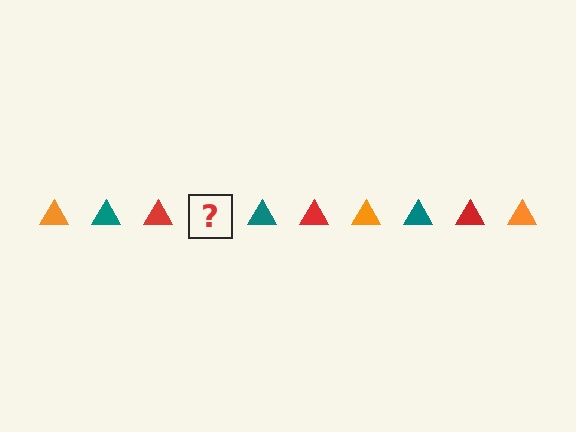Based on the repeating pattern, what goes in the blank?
The blank should be an orange triangle.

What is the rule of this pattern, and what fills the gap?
The rule is that the pattern cycles through orange, teal, red triangles. The gap should be filled with an orange triangle.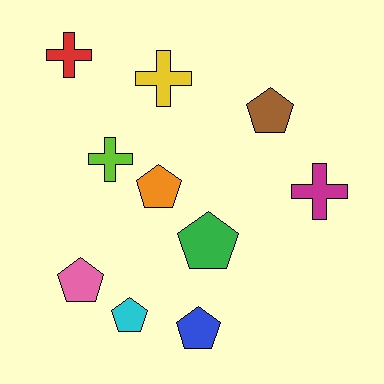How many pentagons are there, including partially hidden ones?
There are 6 pentagons.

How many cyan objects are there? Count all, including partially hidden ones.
There is 1 cyan object.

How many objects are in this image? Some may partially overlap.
There are 10 objects.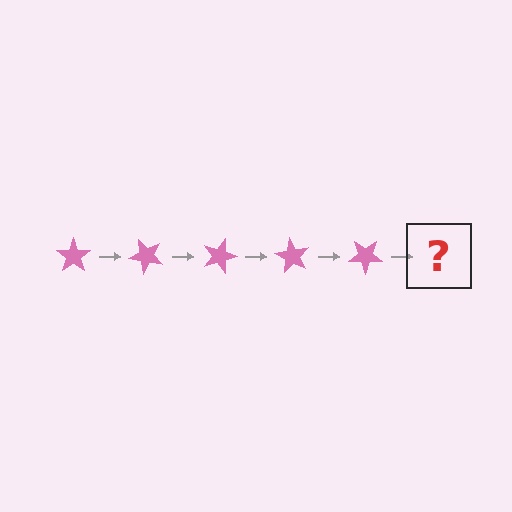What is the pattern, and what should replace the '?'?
The pattern is that the star rotates 45 degrees each step. The '?' should be a pink star rotated 225 degrees.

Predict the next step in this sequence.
The next step is a pink star rotated 225 degrees.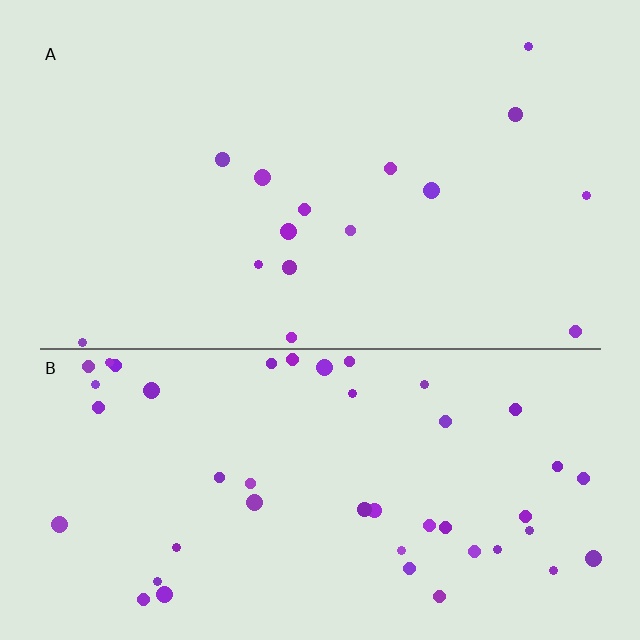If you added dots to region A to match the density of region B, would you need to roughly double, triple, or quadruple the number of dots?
Approximately triple.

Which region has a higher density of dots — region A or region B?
B (the bottom).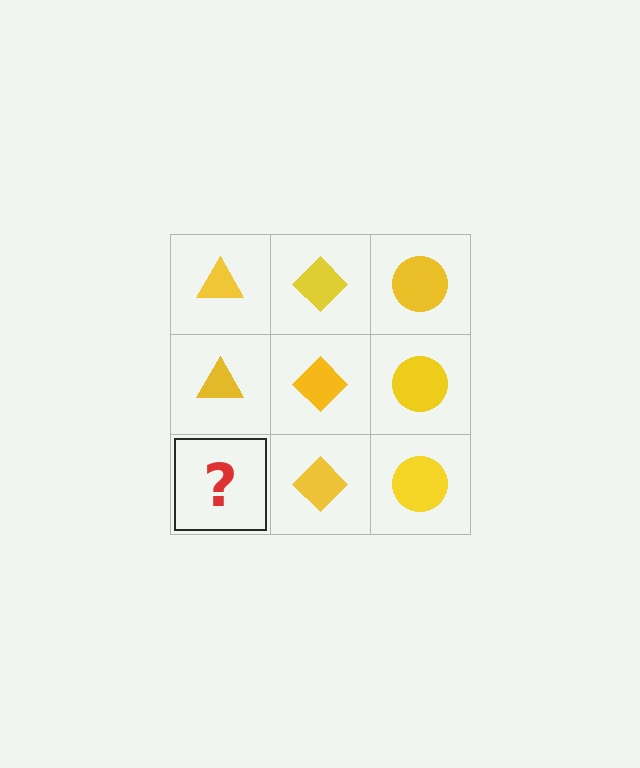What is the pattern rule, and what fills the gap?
The rule is that each column has a consistent shape. The gap should be filled with a yellow triangle.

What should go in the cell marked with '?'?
The missing cell should contain a yellow triangle.